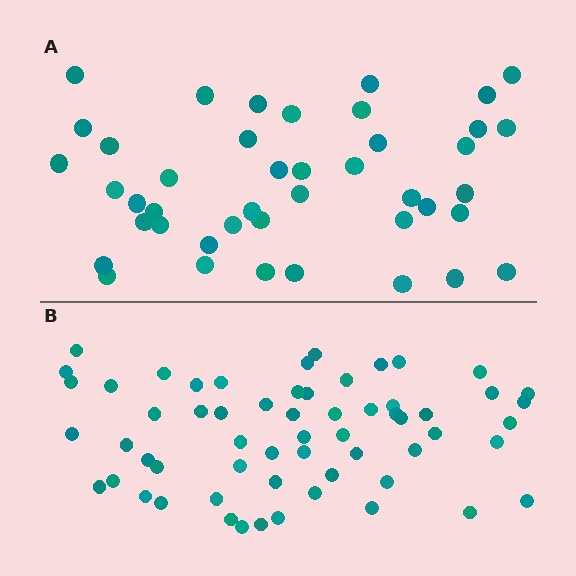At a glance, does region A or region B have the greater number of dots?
Region B (the bottom region) has more dots.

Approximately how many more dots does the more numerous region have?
Region B has approximately 15 more dots than region A.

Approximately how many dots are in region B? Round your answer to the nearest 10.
About 60 dots.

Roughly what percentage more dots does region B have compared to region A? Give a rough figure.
About 40% more.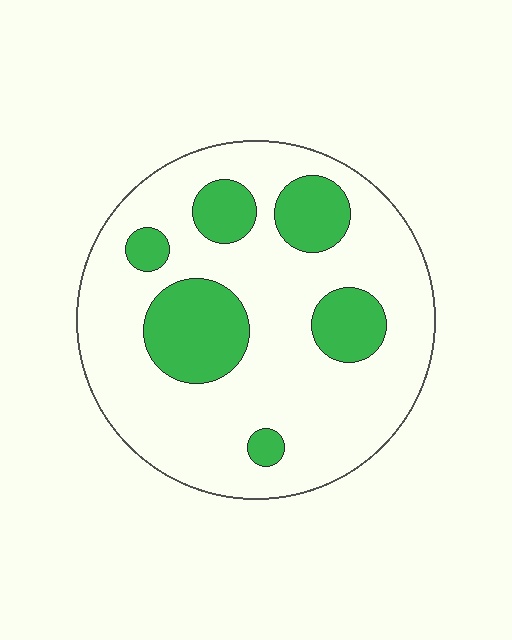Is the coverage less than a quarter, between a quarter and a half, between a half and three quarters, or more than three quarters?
Less than a quarter.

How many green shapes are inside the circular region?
6.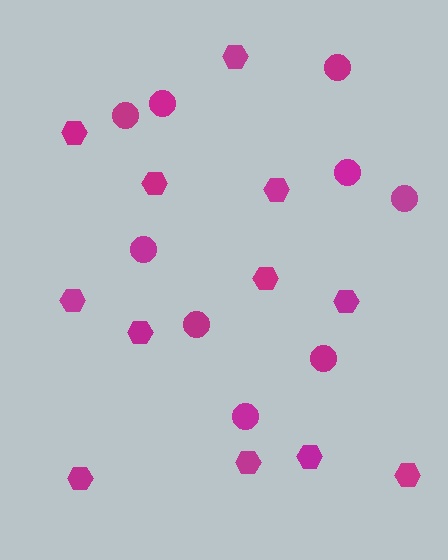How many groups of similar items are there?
There are 2 groups: one group of hexagons (12) and one group of circles (9).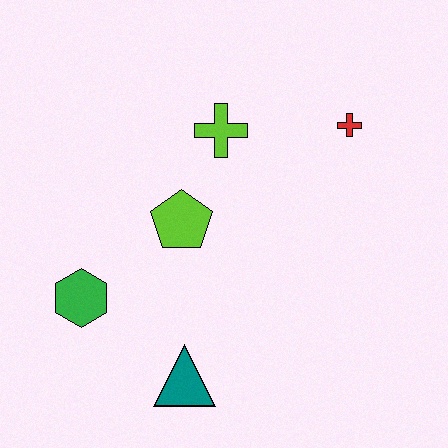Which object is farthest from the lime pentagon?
The red cross is farthest from the lime pentagon.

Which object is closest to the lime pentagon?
The lime cross is closest to the lime pentagon.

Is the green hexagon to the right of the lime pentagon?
No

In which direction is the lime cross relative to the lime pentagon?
The lime cross is above the lime pentagon.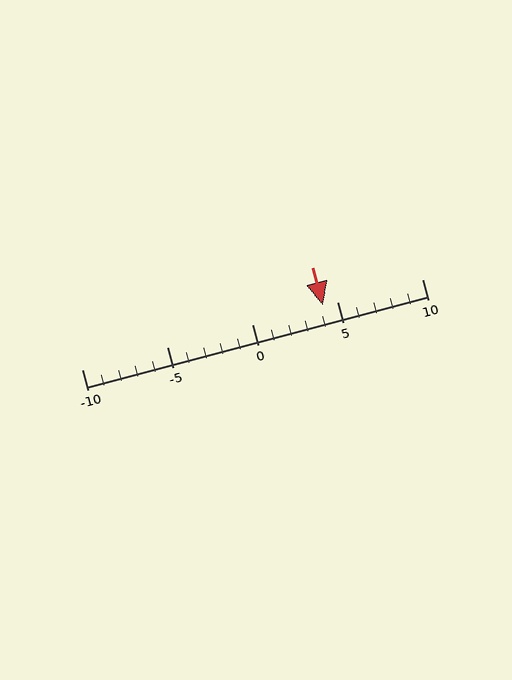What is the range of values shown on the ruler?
The ruler shows values from -10 to 10.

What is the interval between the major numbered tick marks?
The major tick marks are spaced 5 units apart.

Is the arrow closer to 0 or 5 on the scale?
The arrow is closer to 5.